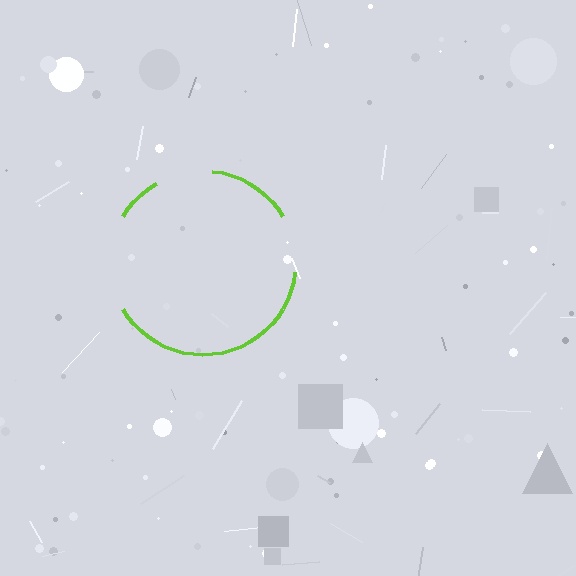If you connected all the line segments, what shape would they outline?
They would outline a circle.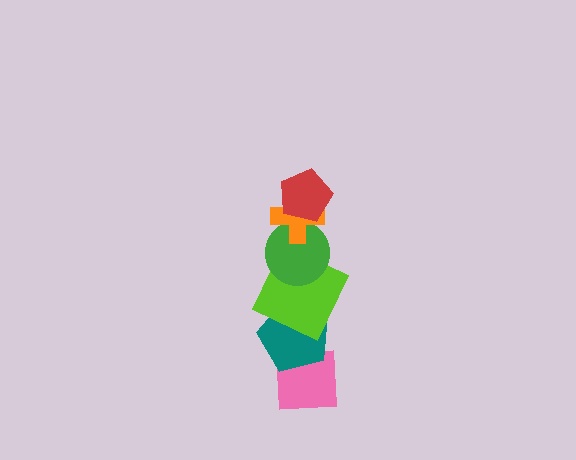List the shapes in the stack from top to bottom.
From top to bottom: the red pentagon, the orange cross, the green circle, the lime square, the teal pentagon, the pink square.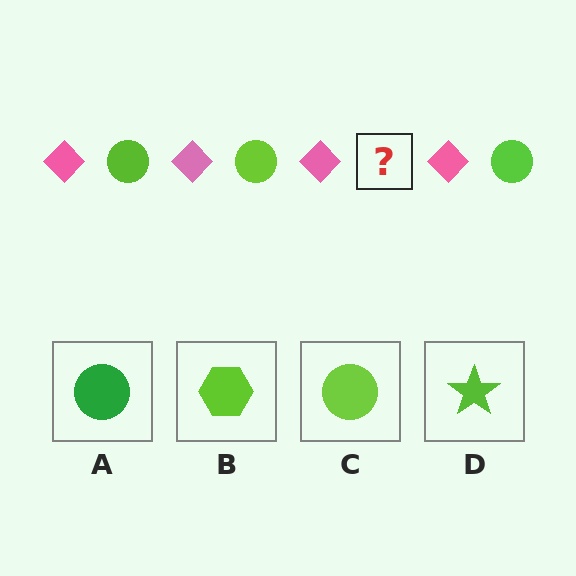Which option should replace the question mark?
Option C.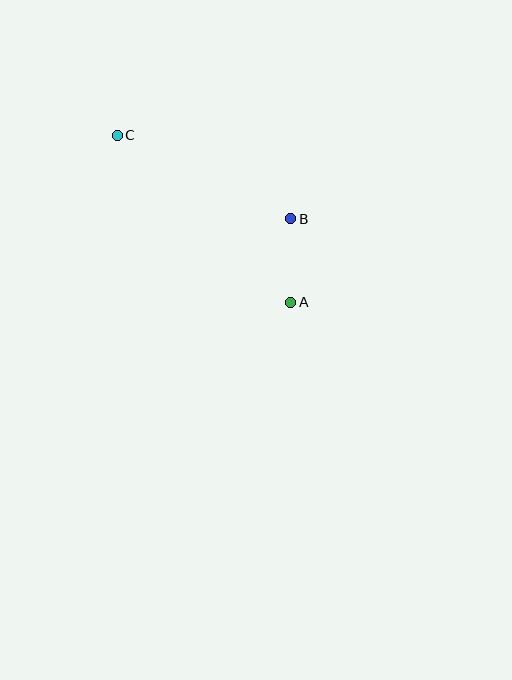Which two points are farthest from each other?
Points A and C are farthest from each other.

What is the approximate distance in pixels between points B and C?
The distance between B and C is approximately 192 pixels.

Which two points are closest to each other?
Points A and B are closest to each other.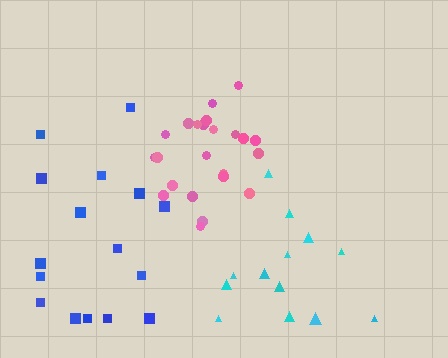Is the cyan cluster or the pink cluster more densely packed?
Pink.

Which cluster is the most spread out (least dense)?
Blue.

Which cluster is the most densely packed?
Pink.